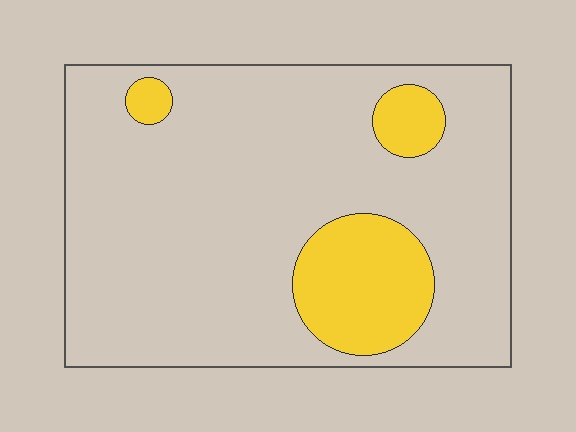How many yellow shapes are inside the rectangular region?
3.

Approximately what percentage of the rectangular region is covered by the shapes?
Approximately 15%.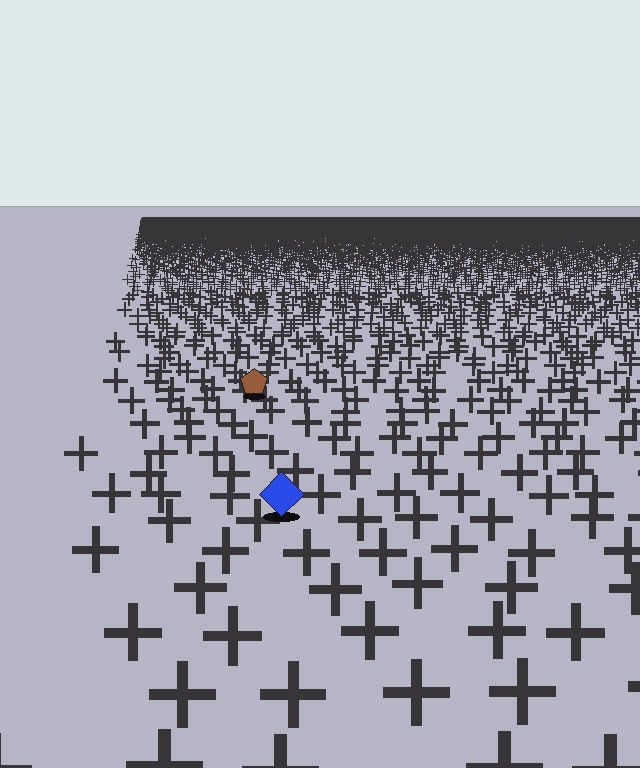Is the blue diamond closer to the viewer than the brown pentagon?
Yes. The blue diamond is closer — you can tell from the texture gradient: the ground texture is coarser near it.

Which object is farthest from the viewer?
The brown pentagon is farthest from the viewer. It appears smaller and the ground texture around it is denser.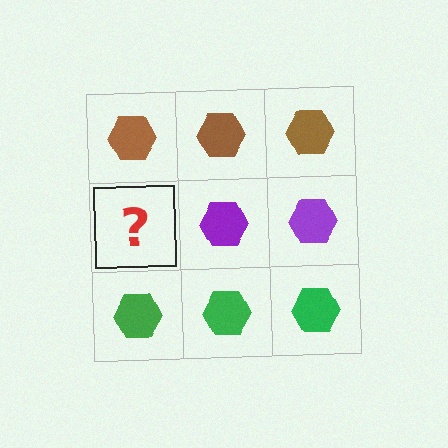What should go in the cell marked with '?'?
The missing cell should contain a purple hexagon.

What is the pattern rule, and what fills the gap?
The rule is that each row has a consistent color. The gap should be filled with a purple hexagon.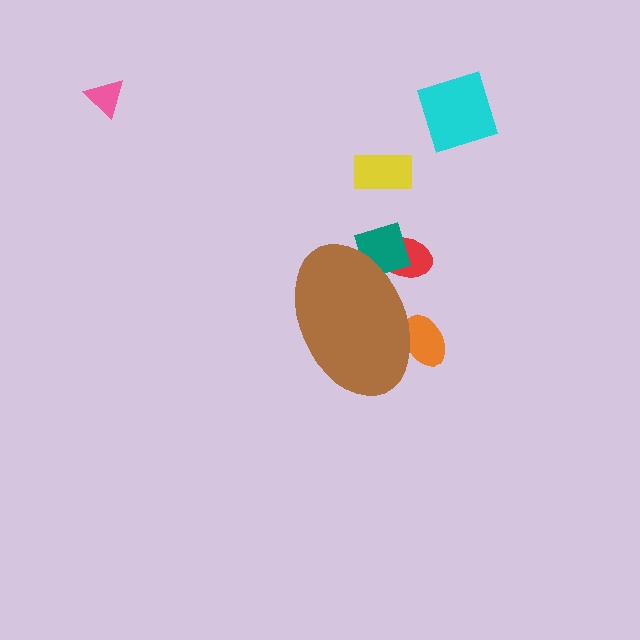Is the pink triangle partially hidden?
No, the pink triangle is fully visible.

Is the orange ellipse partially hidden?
Yes, the orange ellipse is partially hidden behind the brown ellipse.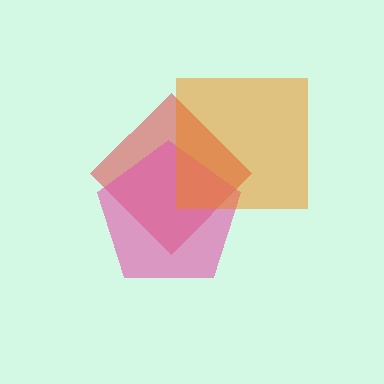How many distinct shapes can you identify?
There are 3 distinct shapes: a red diamond, a pink pentagon, an orange square.